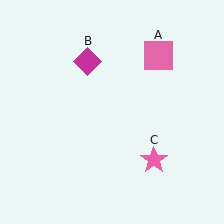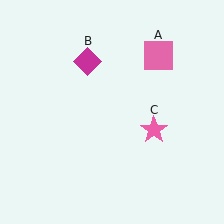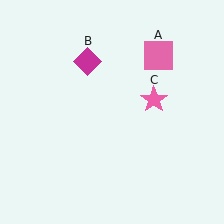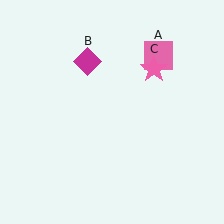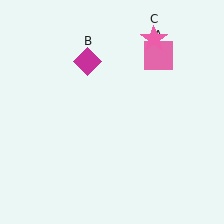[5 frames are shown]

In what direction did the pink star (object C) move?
The pink star (object C) moved up.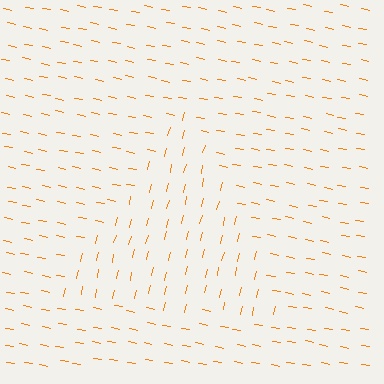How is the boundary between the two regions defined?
The boundary is defined purely by a change in line orientation (approximately 87 degrees difference). All lines are the same color and thickness.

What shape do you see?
I see a triangle.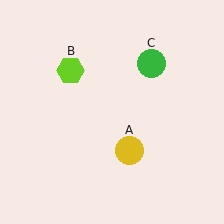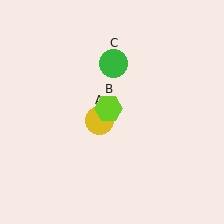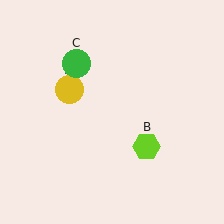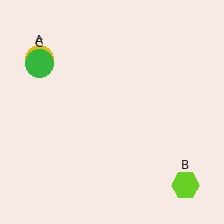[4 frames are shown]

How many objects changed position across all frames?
3 objects changed position: yellow circle (object A), lime hexagon (object B), green circle (object C).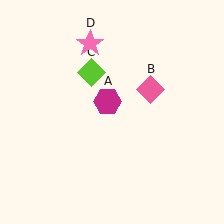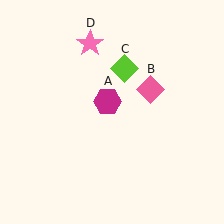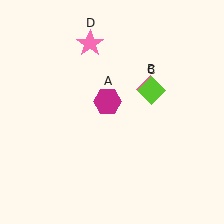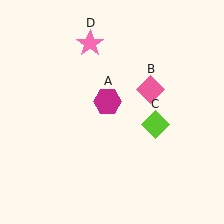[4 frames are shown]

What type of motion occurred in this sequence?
The lime diamond (object C) rotated clockwise around the center of the scene.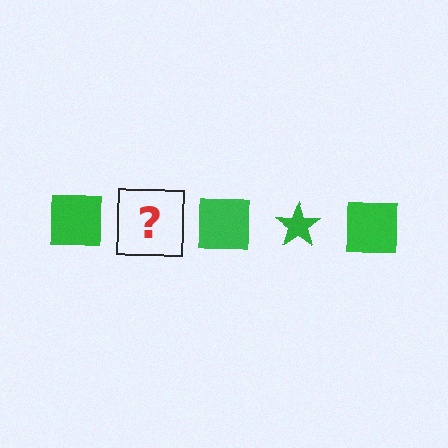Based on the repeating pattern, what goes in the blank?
The blank should be a green star.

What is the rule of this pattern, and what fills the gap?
The rule is that the pattern cycles through square, star shapes in green. The gap should be filled with a green star.